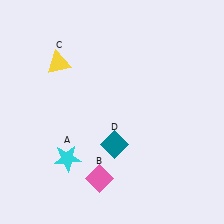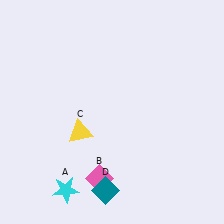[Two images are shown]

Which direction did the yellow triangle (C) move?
The yellow triangle (C) moved down.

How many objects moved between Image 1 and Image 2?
3 objects moved between the two images.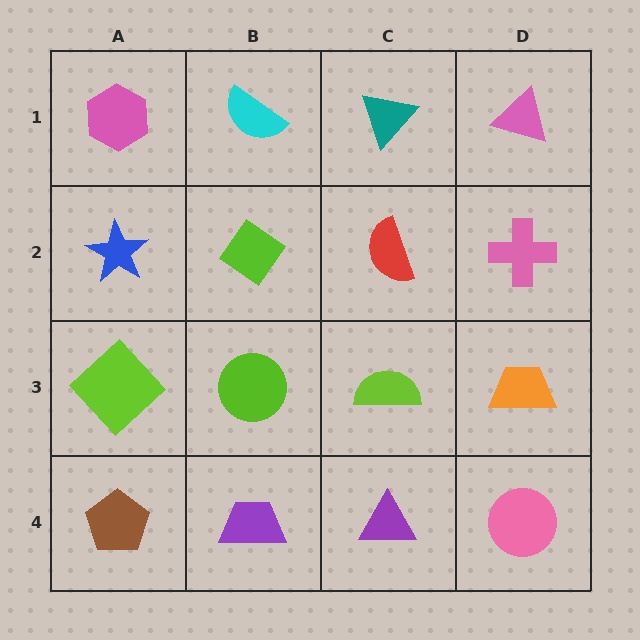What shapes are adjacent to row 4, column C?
A lime semicircle (row 3, column C), a purple trapezoid (row 4, column B), a pink circle (row 4, column D).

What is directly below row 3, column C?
A purple triangle.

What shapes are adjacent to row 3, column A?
A blue star (row 2, column A), a brown pentagon (row 4, column A), a lime circle (row 3, column B).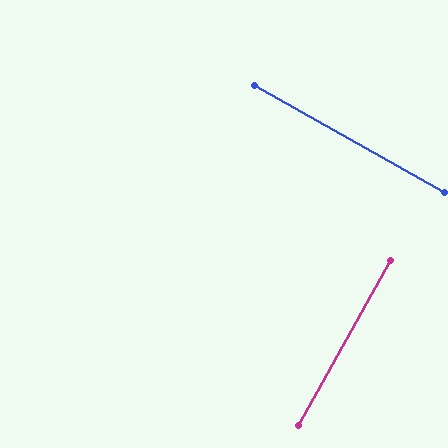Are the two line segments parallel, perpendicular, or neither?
Perpendicular — they meet at approximately 90°.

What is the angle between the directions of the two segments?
Approximately 90 degrees.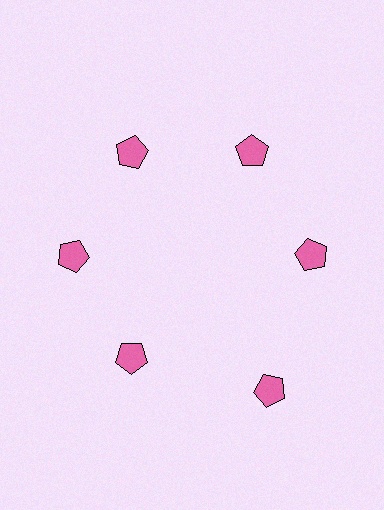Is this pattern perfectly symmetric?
No. The 6 pink pentagons are arranged in a ring, but one element near the 5 o'clock position is pushed outward from the center, breaking the 6-fold rotational symmetry.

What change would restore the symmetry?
The symmetry would be restored by moving it inward, back onto the ring so that all 6 pentagons sit at equal angles and equal distance from the center.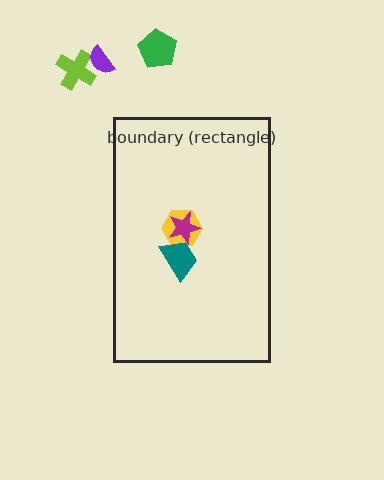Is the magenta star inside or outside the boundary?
Inside.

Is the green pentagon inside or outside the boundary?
Outside.